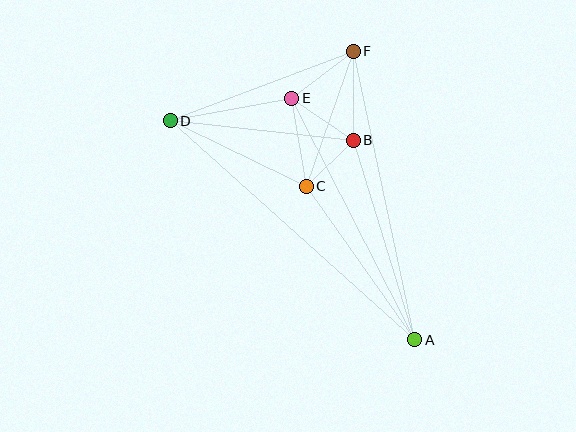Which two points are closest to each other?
Points B and C are closest to each other.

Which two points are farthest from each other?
Points A and D are farthest from each other.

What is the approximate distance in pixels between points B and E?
The distance between B and E is approximately 74 pixels.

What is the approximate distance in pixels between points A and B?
The distance between A and B is approximately 209 pixels.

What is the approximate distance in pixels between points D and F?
The distance between D and F is approximately 195 pixels.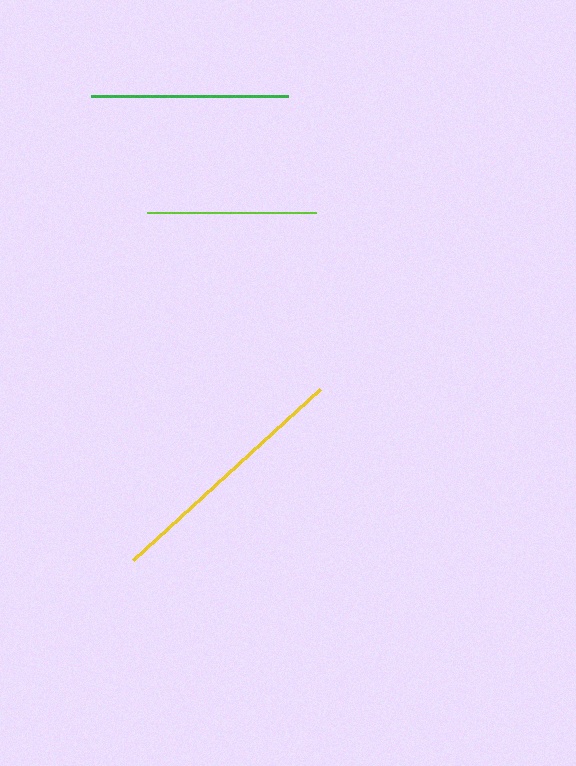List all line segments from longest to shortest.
From longest to shortest: yellow, green, lime.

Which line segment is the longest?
The yellow line is the longest at approximately 253 pixels.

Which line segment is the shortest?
The lime line is the shortest at approximately 169 pixels.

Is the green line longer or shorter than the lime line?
The green line is longer than the lime line.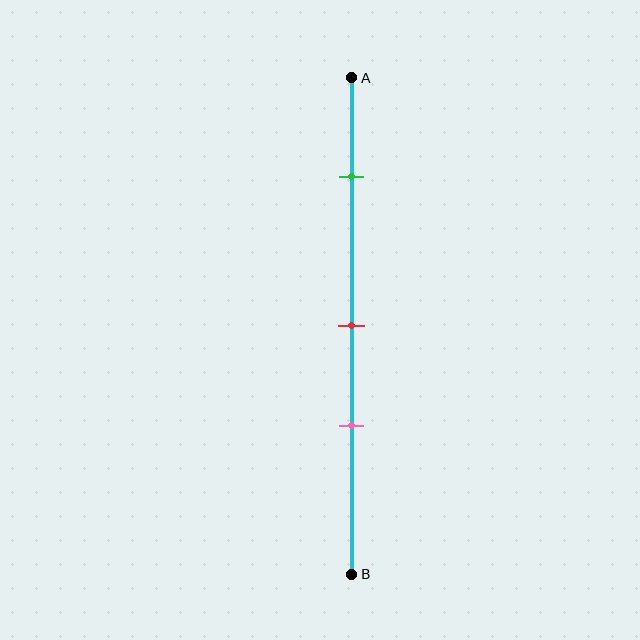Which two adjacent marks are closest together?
The red and pink marks are the closest adjacent pair.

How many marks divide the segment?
There are 3 marks dividing the segment.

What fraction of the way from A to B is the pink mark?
The pink mark is approximately 70% (0.7) of the way from A to B.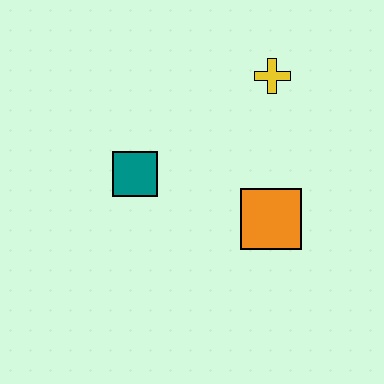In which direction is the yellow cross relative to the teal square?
The yellow cross is to the right of the teal square.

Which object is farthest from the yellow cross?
The teal square is farthest from the yellow cross.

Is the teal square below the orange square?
No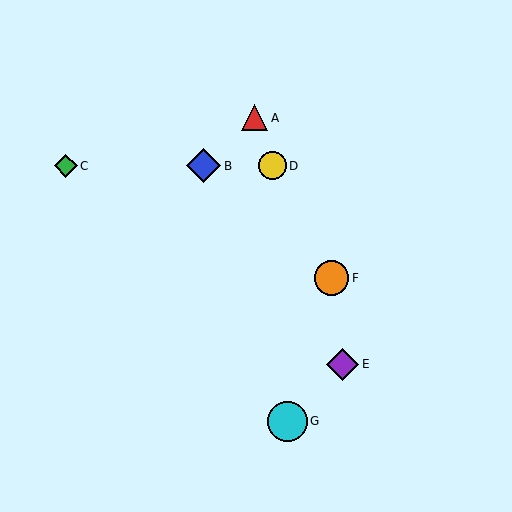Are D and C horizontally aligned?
Yes, both are at y≈166.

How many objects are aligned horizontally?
3 objects (B, C, D) are aligned horizontally.